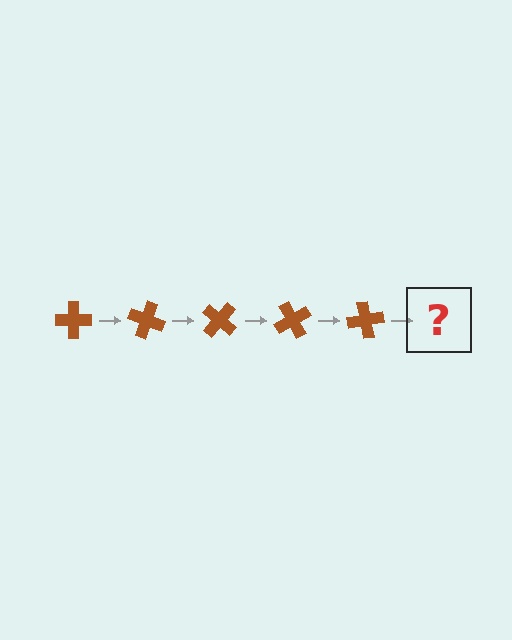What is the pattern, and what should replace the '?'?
The pattern is that the cross rotates 20 degrees each step. The '?' should be a brown cross rotated 100 degrees.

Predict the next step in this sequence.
The next step is a brown cross rotated 100 degrees.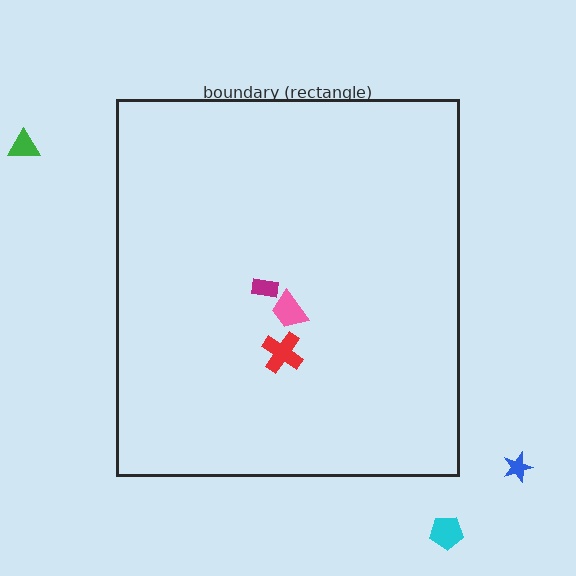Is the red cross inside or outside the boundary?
Inside.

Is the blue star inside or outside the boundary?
Outside.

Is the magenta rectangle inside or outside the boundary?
Inside.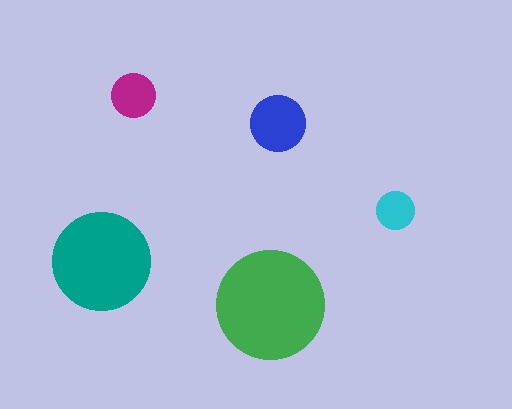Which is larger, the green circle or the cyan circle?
The green one.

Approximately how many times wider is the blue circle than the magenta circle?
About 1.5 times wider.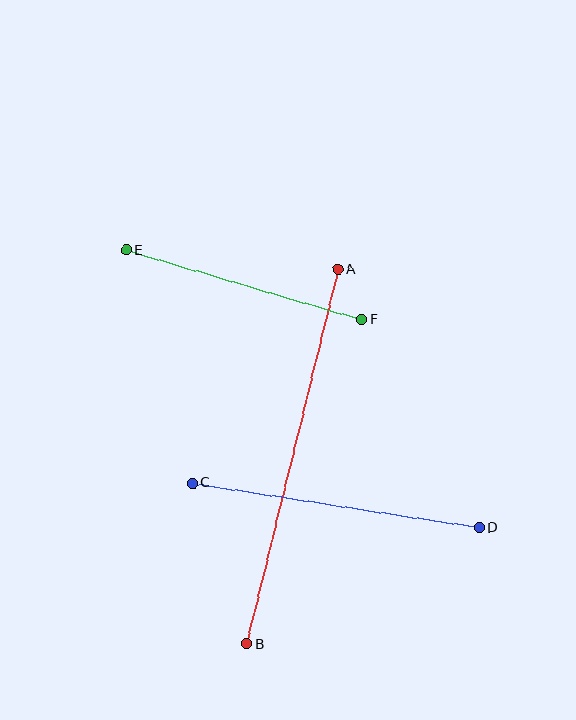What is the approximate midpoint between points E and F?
The midpoint is at approximately (244, 285) pixels.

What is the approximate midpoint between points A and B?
The midpoint is at approximately (292, 457) pixels.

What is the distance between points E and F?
The distance is approximately 245 pixels.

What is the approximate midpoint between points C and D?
The midpoint is at approximately (336, 505) pixels.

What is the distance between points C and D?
The distance is approximately 290 pixels.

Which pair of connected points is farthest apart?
Points A and B are farthest apart.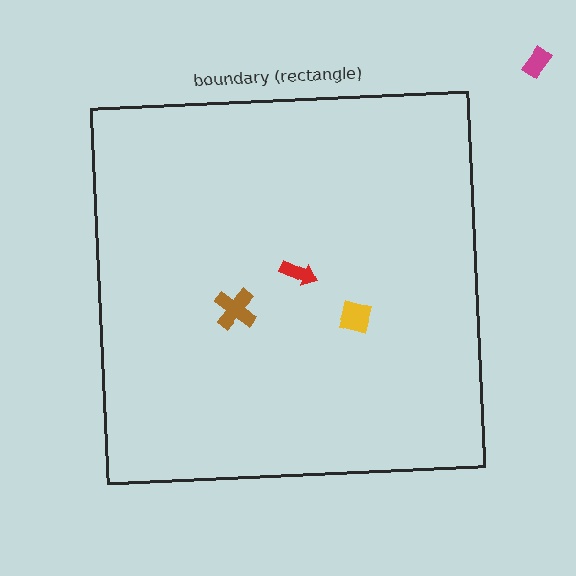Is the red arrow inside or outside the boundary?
Inside.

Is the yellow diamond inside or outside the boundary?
Inside.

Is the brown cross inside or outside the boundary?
Inside.